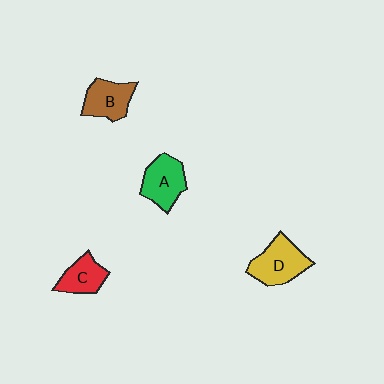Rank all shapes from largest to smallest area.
From largest to smallest: D (yellow), A (green), B (brown), C (red).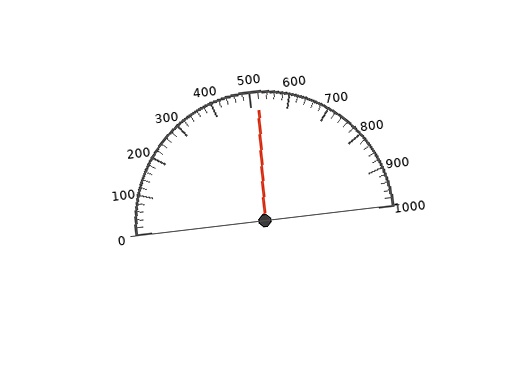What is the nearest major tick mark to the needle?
The nearest major tick mark is 500.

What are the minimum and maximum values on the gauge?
The gauge ranges from 0 to 1000.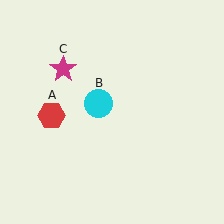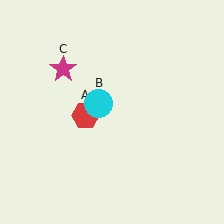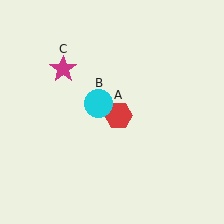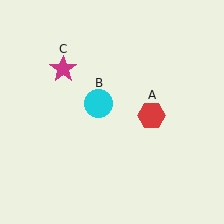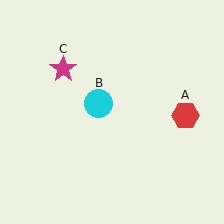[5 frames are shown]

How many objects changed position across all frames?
1 object changed position: red hexagon (object A).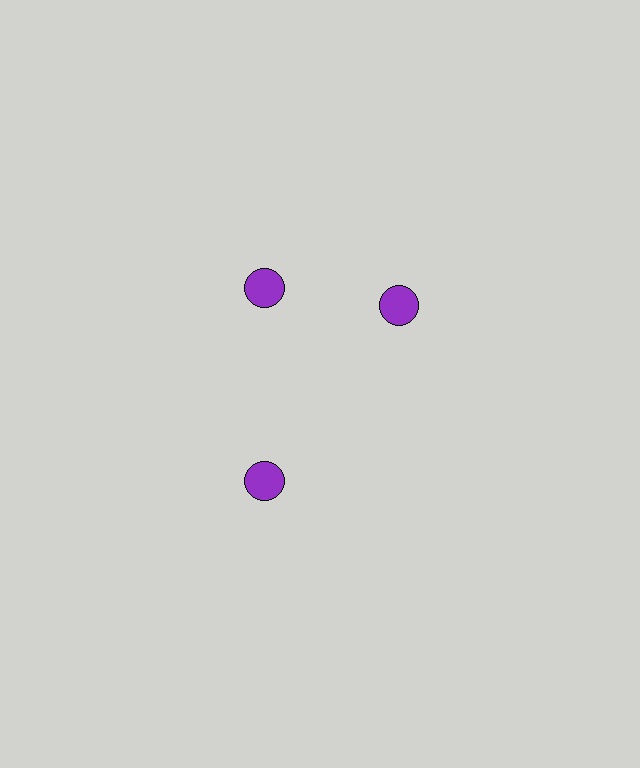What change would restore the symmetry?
The symmetry would be restored by rotating it back into even spacing with its neighbors so that all 3 circles sit at equal angles and equal distance from the center.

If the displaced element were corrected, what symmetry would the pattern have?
It would have 3-fold rotational symmetry — the pattern would map onto itself every 120 degrees.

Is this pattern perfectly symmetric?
No. The 3 purple circles are arranged in a ring, but one element near the 3 o'clock position is rotated out of alignment along the ring, breaking the 3-fold rotational symmetry.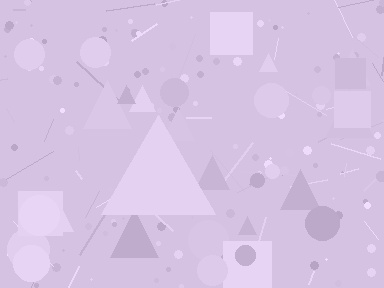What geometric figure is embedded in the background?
A triangle is embedded in the background.